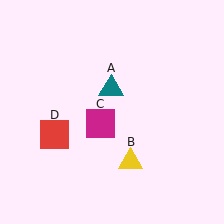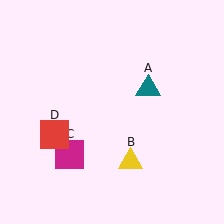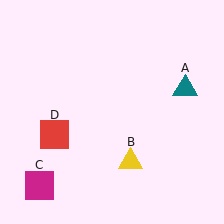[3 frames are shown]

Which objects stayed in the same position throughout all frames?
Yellow triangle (object B) and red square (object D) remained stationary.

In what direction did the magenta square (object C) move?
The magenta square (object C) moved down and to the left.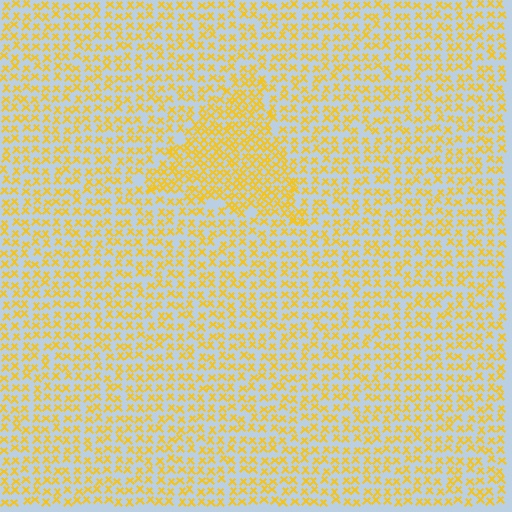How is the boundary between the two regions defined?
The boundary is defined by a change in element density (approximately 1.7x ratio). All elements are the same color, size, and shape.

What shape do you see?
I see a triangle.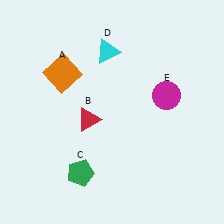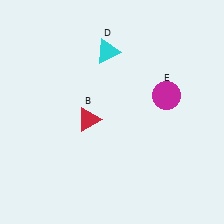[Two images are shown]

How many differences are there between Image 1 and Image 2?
There are 2 differences between the two images.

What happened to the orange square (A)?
The orange square (A) was removed in Image 2. It was in the top-left area of Image 1.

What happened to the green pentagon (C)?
The green pentagon (C) was removed in Image 2. It was in the bottom-left area of Image 1.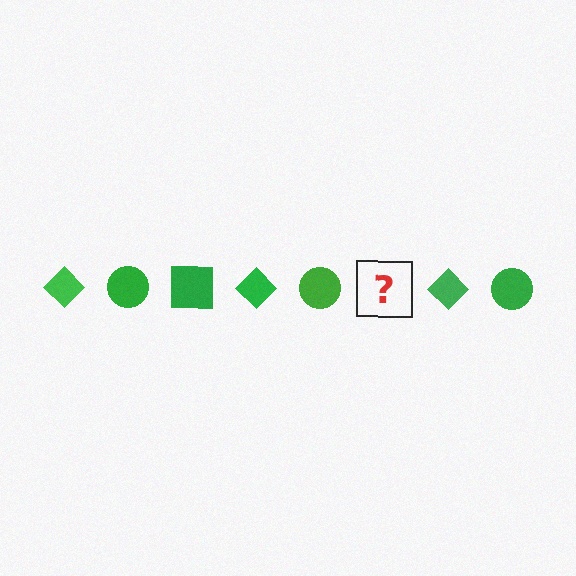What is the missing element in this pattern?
The missing element is a green square.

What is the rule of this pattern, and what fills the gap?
The rule is that the pattern cycles through diamond, circle, square shapes in green. The gap should be filled with a green square.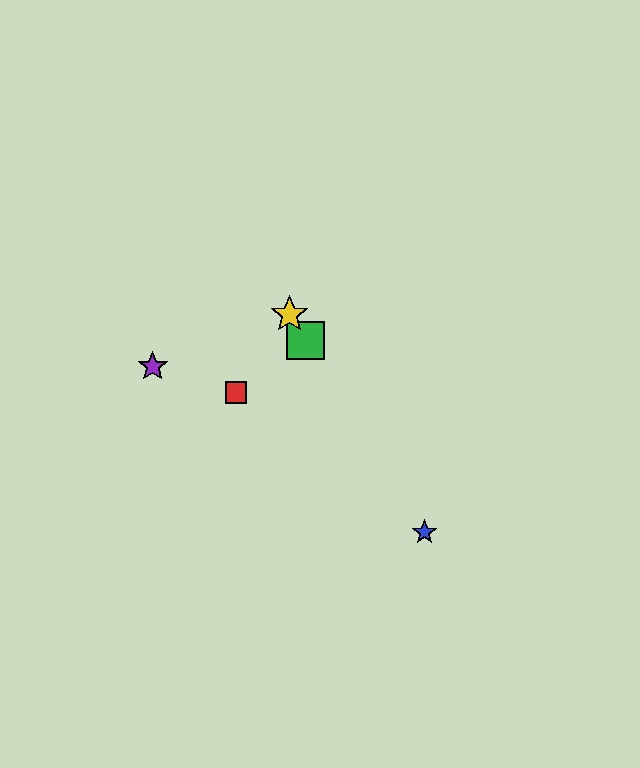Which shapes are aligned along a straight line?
The blue star, the green square, the yellow star are aligned along a straight line.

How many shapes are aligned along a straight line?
3 shapes (the blue star, the green square, the yellow star) are aligned along a straight line.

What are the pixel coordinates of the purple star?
The purple star is at (153, 367).